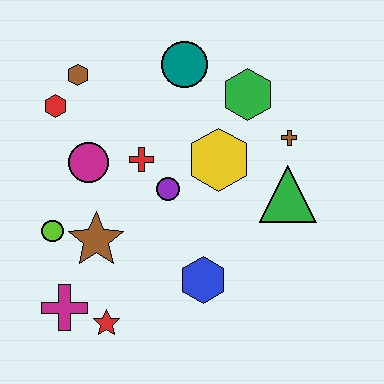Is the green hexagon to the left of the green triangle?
Yes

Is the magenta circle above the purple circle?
Yes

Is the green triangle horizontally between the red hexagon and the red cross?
No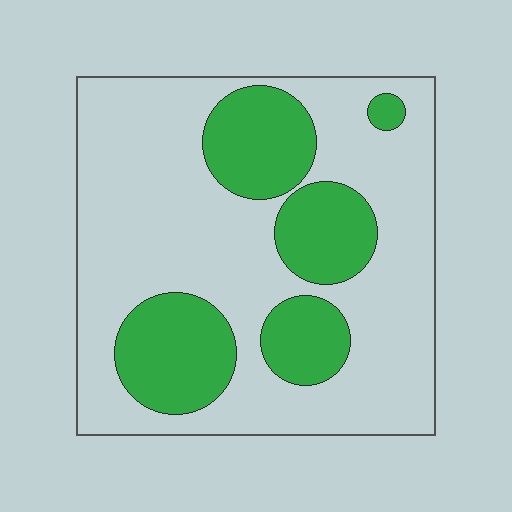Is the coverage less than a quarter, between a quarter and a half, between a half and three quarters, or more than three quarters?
Between a quarter and a half.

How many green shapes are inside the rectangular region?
5.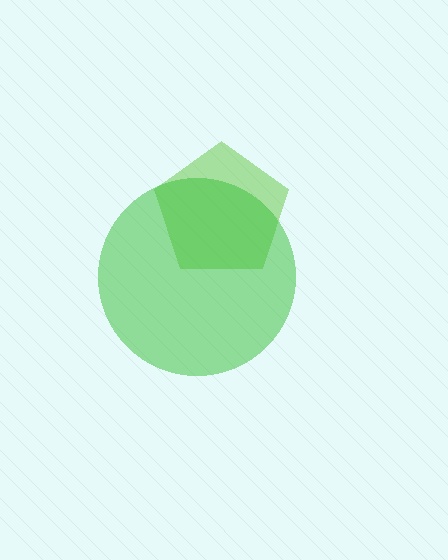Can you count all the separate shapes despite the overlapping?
Yes, there are 2 separate shapes.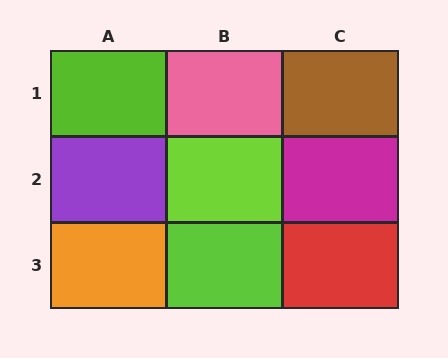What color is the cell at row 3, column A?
Orange.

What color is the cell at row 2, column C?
Magenta.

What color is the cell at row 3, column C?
Red.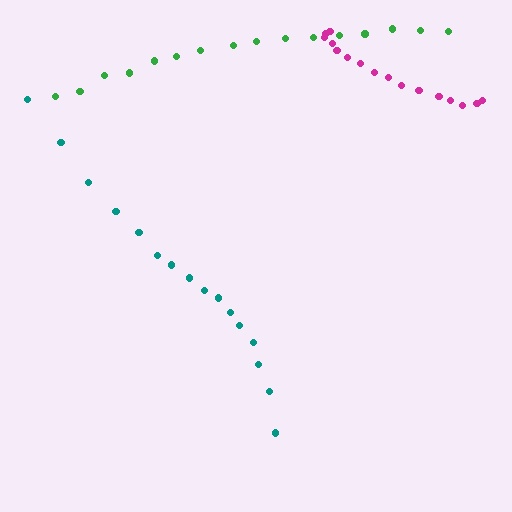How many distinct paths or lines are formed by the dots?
There are 3 distinct paths.